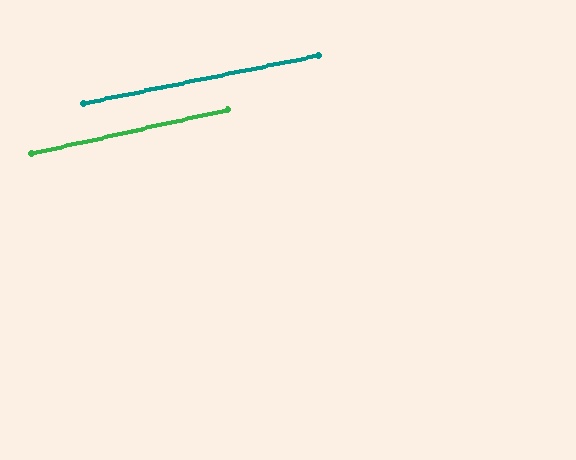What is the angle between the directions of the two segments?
Approximately 1 degree.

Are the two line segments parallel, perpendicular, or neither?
Parallel — their directions differ by only 1.1°.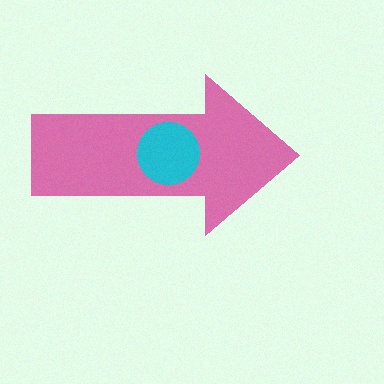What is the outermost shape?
The pink arrow.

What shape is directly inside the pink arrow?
The cyan circle.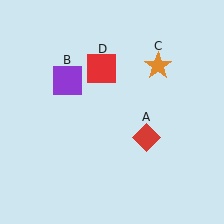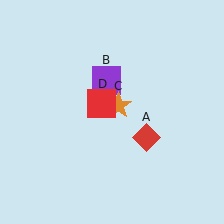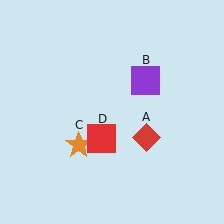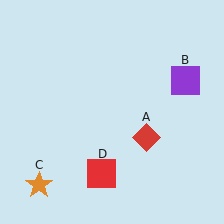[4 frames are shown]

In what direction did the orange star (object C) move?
The orange star (object C) moved down and to the left.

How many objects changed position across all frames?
3 objects changed position: purple square (object B), orange star (object C), red square (object D).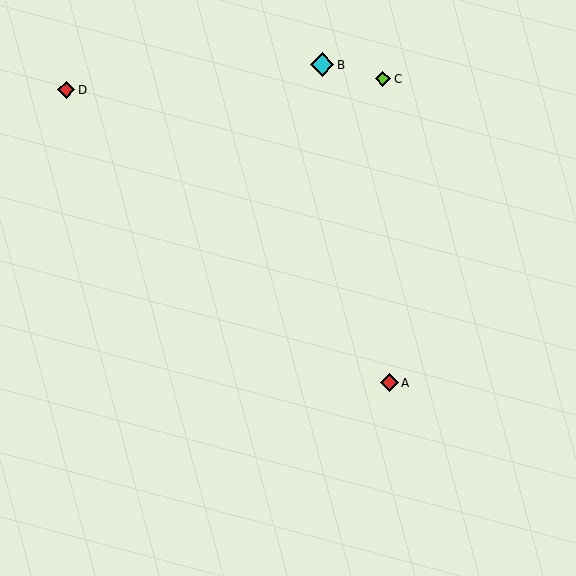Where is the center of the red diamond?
The center of the red diamond is at (66, 90).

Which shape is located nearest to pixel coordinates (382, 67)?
The lime diamond (labeled C) at (383, 79) is nearest to that location.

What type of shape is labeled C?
Shape C is a lime diamond.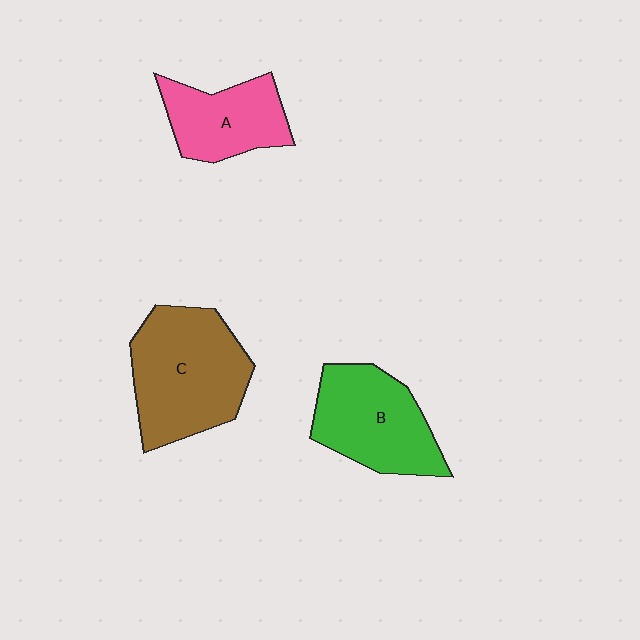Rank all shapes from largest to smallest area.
From largest to smallest: C (brown), B (green), A (pink).